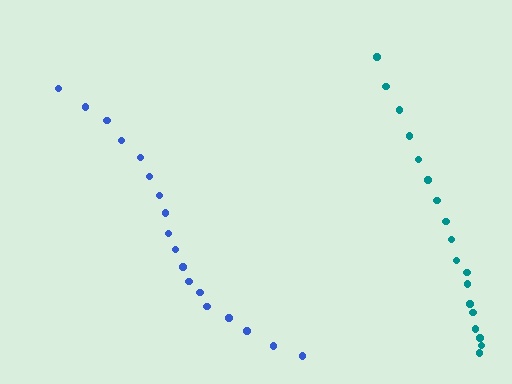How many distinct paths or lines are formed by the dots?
There are 2 distinct paths.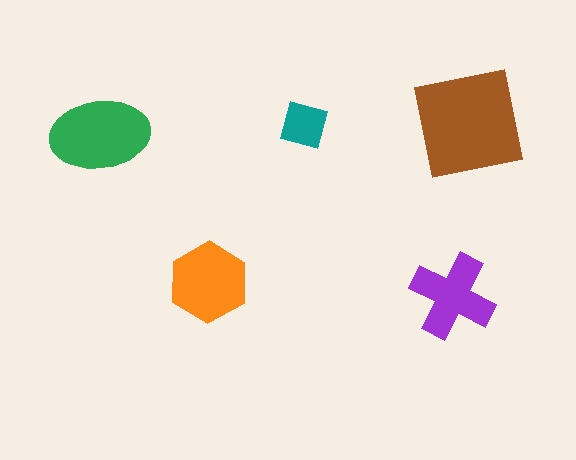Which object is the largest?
The brown square.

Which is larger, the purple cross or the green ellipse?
The green ellipse.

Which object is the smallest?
The teal square.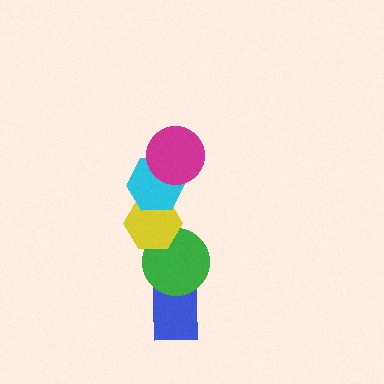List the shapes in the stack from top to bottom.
From top to bottom: the magenta circle, the cyan hexagon, the yellow hexagon, the green circle, the blue rectangle.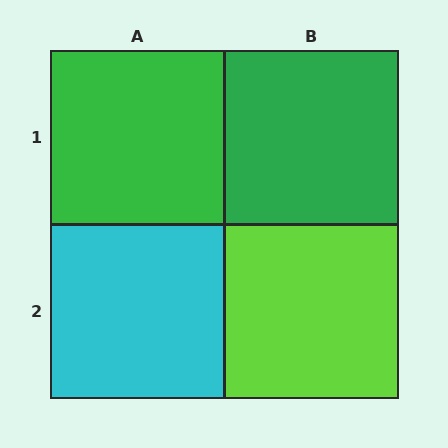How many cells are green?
2 cells are green.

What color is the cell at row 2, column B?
Lime.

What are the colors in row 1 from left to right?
Green, green.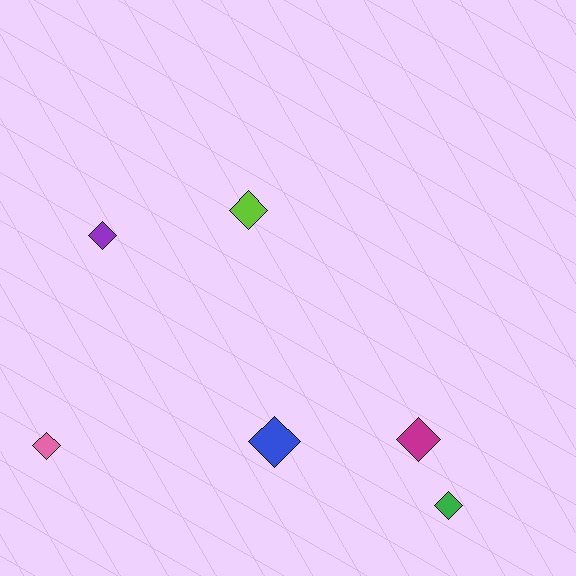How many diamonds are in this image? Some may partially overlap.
There are 6 diamonds.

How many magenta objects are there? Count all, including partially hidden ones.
There is 1 magenta object.